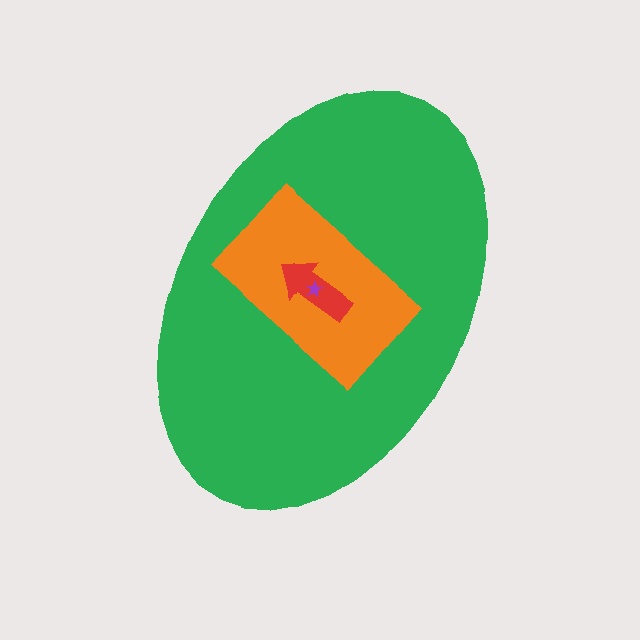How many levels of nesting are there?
4.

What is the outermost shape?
The green ellipse.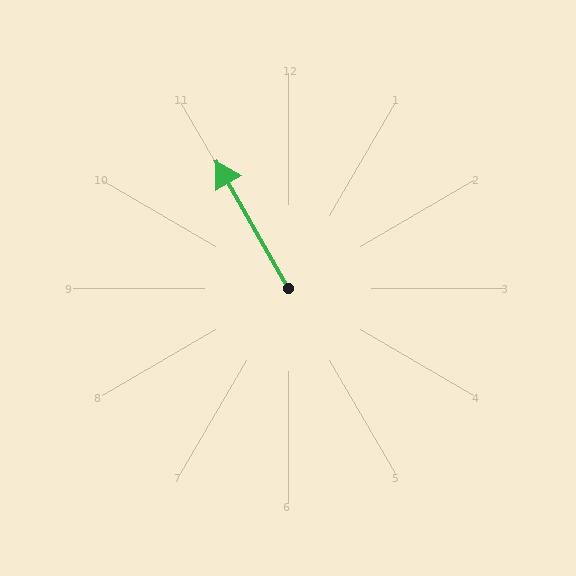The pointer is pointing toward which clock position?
Roughly 11 o'clock.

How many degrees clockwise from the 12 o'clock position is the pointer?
Approximately 330 degrees.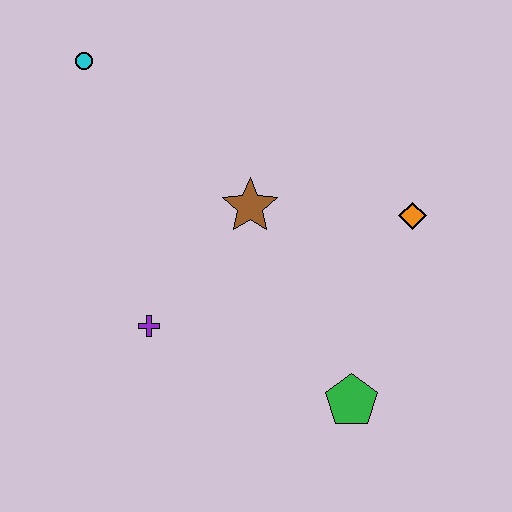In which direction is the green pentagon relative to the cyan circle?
The green pentagon is below the cyan circle.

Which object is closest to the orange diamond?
The brown star is closest to the orange diamond.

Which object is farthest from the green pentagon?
The cyan circle is farthest from the green pentagon.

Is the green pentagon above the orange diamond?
No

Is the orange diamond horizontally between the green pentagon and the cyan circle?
No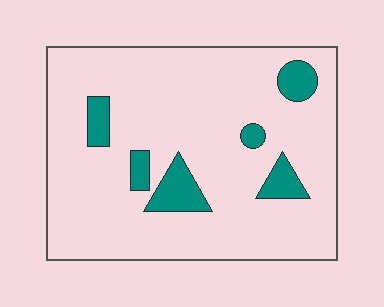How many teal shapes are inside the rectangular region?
6.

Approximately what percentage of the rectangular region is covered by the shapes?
Approximately 10%.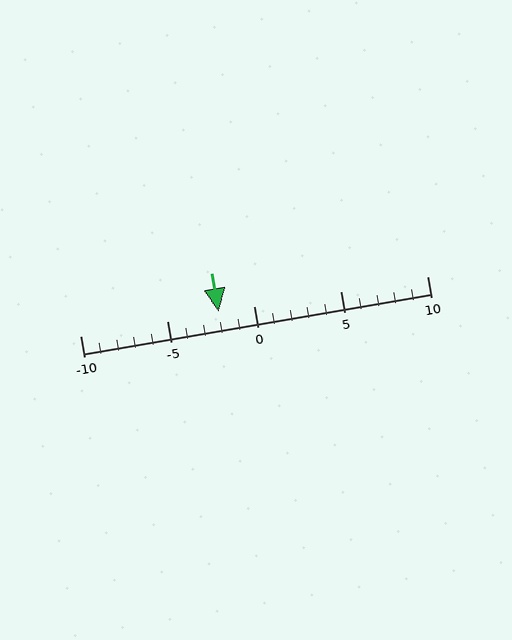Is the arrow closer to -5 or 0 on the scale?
The arrow is closer to 0.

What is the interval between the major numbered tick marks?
The major tick marks are spaced 5 units apart.